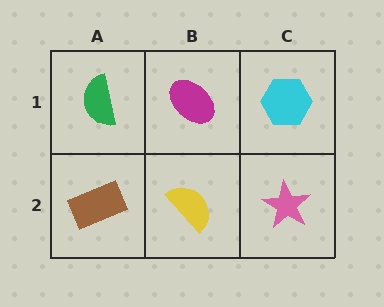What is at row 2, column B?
A yellow semicircle.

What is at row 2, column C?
A pink star.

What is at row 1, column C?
A cyan hexagon.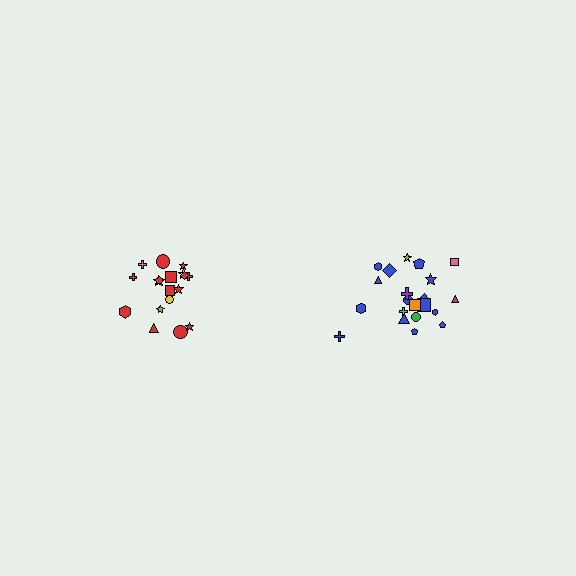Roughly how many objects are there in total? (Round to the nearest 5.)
Roughly 40 objects in total.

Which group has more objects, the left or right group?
The right group.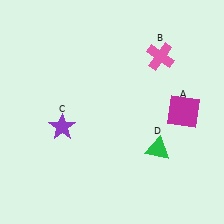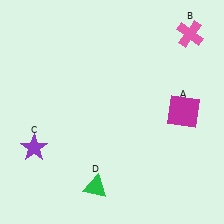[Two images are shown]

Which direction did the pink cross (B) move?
The pink cross (B) moved right.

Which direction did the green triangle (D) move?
The green triangle (D) moved left.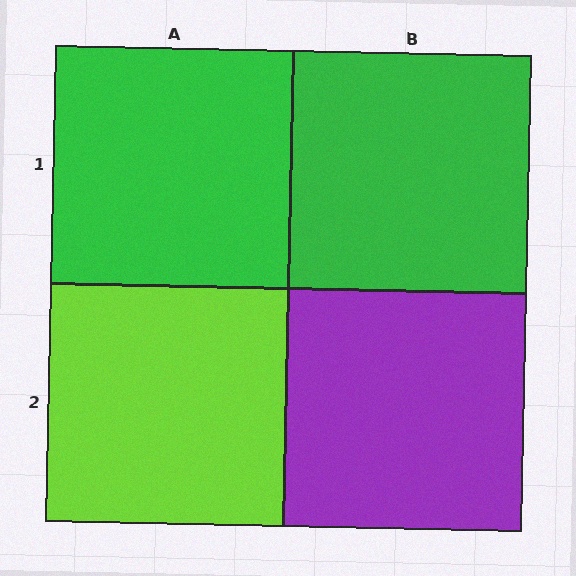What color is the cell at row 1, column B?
Green.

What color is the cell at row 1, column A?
Green.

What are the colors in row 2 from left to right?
Lime, purple.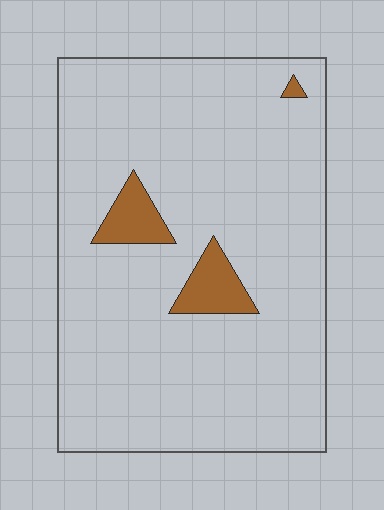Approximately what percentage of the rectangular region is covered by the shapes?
Approximately 5%.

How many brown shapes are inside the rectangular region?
3.